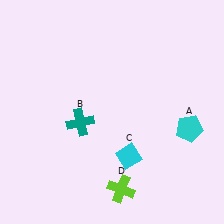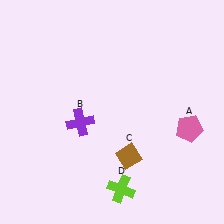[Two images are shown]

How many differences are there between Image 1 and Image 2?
There are 3 differences between the two images.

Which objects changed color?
A changed from cyan to pink. B changed from teal to purple. C changed from cyan to brown.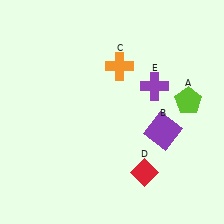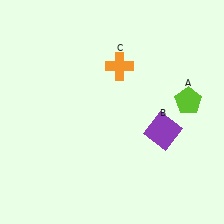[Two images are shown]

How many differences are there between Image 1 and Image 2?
There are 2 differences between the two images.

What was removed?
The purple cross (E), the red diamond (D) were removed in Image 2.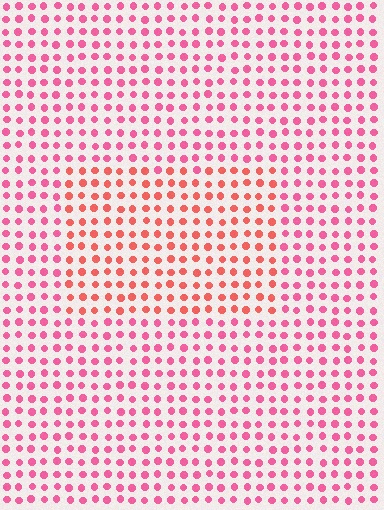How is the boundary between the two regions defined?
The boundary is defined purely by a slight shift in hue (about 27 degrees). Spacing, size, and orientation are identical on both sides.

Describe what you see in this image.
The image is filled with small pink elements in a uniform arrangement. A rectangle-shaped region is visible where the elements are tinted to a slightly different hue, forming a subtle color boundary.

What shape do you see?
I see a rectangle.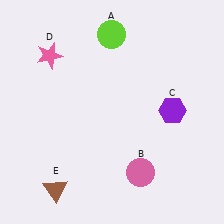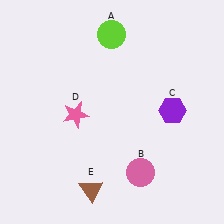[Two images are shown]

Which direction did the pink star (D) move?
The pink star (D) moved down.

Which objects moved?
The objects that moved are: the pink star (D), the brown triangle (E).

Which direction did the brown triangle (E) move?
The brown triangle (E) moved right.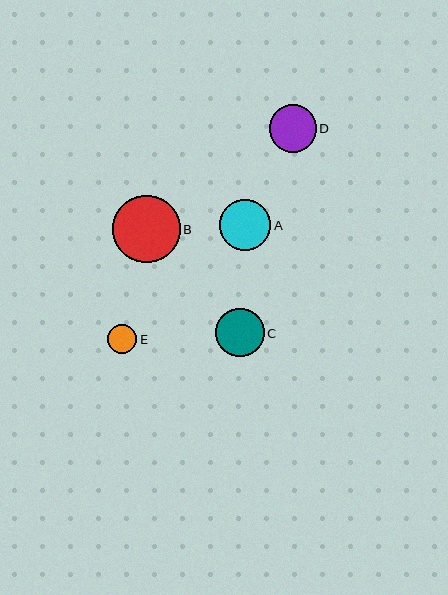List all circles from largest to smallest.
From largest to smallest: B, A, C, D, E.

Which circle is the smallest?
Circle E is the smallest with a size of approximately 29 pixels.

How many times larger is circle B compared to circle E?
Circle B is approximately 2.3 times the size of circle E.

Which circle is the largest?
Circle B is the largest with a size of approximately 67 pixels.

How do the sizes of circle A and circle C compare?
Circle A and circle C are approximately the same size.